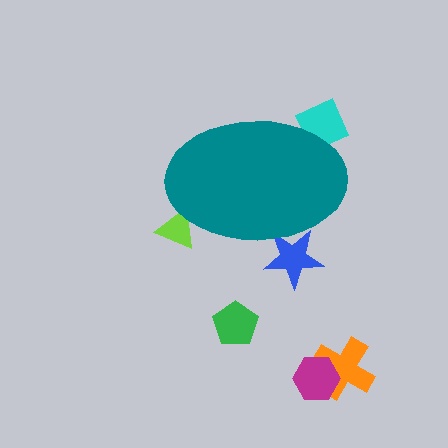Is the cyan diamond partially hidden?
Yes, the cyan diamond is partially hidden behind the teal ellipse.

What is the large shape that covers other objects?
A teal ellipse.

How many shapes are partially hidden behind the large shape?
3 shapes are partially hidden.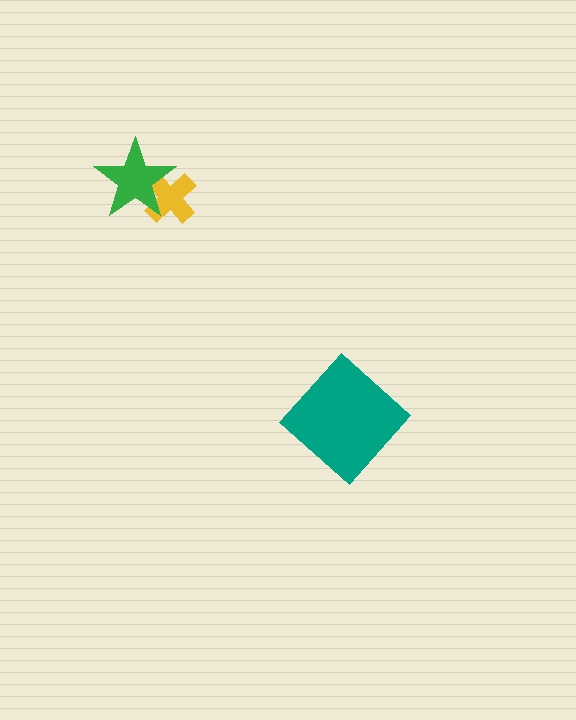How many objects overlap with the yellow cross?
1 object overlaps with the yellow cross.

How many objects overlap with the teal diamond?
0 objects overlap with the teal diamond.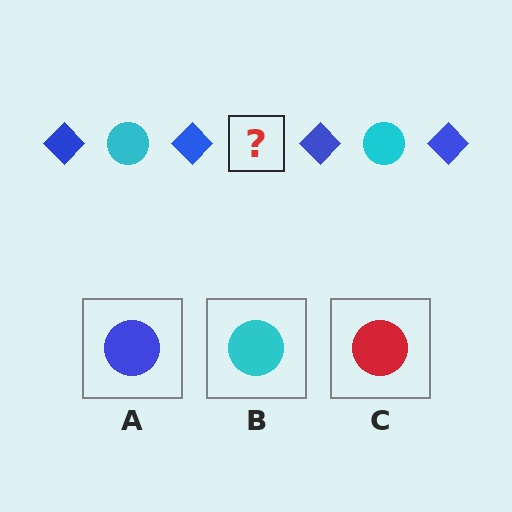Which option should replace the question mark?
Option B.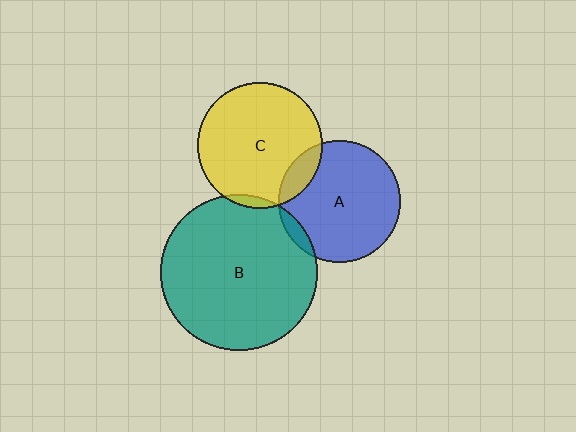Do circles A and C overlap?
Yes.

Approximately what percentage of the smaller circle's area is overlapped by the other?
Approximately 10%.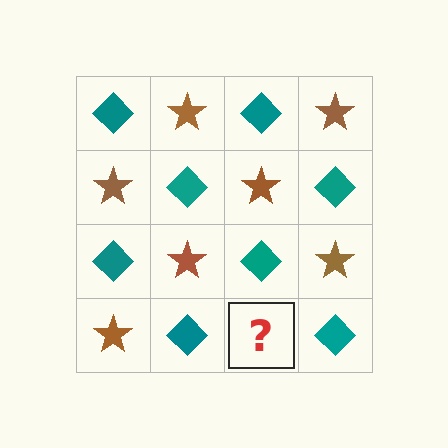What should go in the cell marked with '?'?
The missing cell should contain a brown star.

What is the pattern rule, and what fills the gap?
The rule is that it alternates teal diamond and brown star in a checkerboard pattern. The gap should be filled with a brown star.